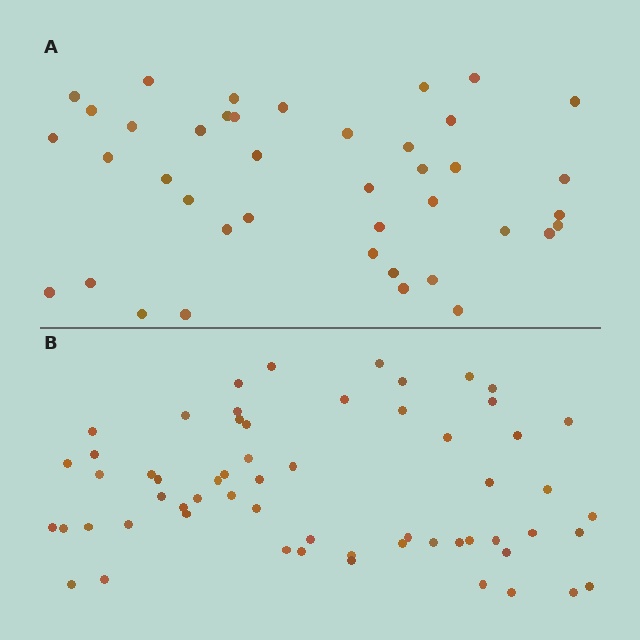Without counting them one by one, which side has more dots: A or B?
Region B (the bottom region) has more dots.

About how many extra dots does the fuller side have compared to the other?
Region B has approximately 20 more dots than region A.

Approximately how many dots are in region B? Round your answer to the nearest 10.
About 60 dots.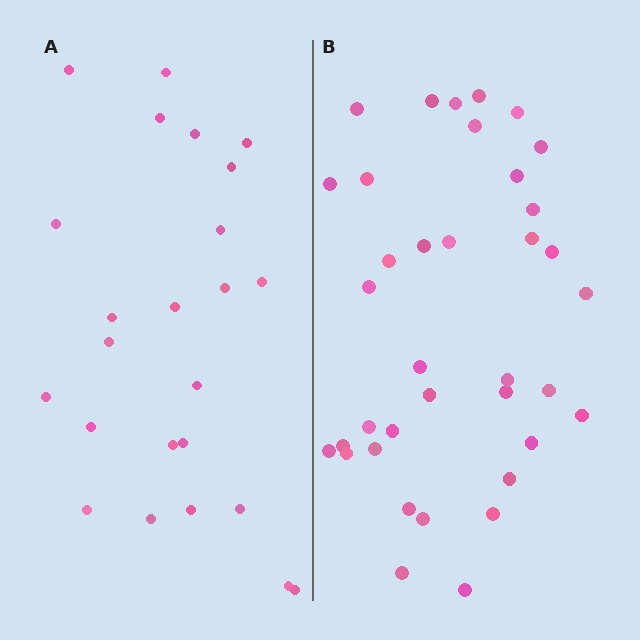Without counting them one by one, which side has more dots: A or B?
Region B (the right region) has more dots.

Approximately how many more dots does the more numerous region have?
Region B has approximately 15 more dots than region A.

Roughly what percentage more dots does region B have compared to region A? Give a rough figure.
About 55% more.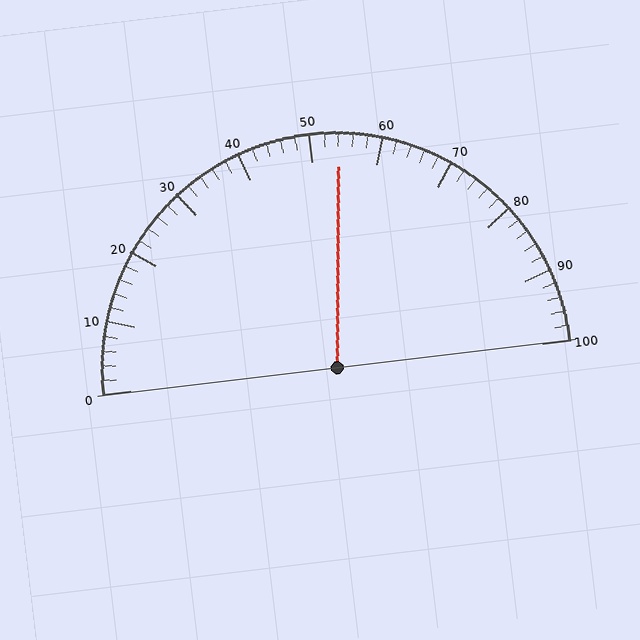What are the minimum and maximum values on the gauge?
The gauge ranges from 0 to 100.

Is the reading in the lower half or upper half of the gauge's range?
The reading is in the upper half of the range (0 to 100).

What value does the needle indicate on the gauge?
The needle indicates approximately 54.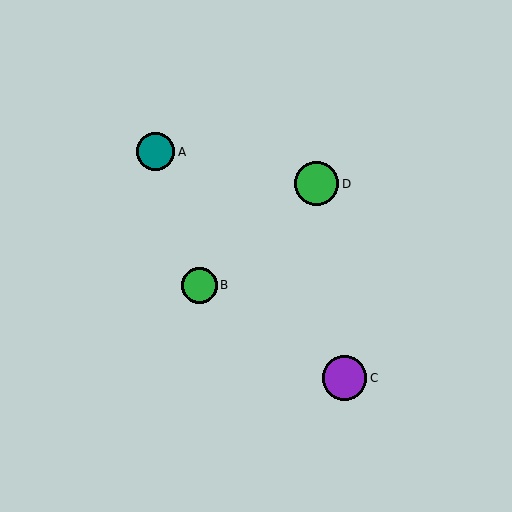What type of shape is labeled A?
Shape A is a teal circle.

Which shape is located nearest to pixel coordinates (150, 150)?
The teal circle (labeled A) at (156, 152) is nearest to that location.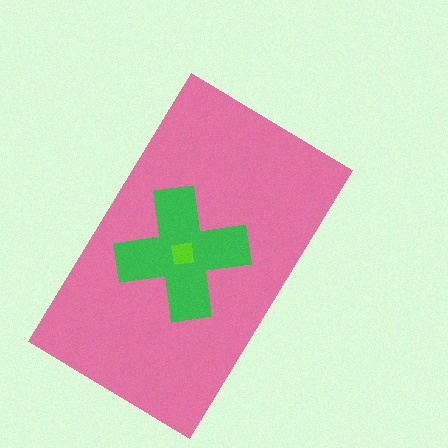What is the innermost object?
The lime square.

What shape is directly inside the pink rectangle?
The green cross.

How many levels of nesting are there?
3.